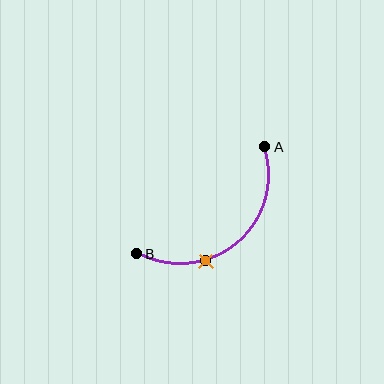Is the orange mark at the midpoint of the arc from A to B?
No. The orange mark lies on the arc but is closer to endpoint B. The arc midpoint would be at the point on the curve equidistant along the arc from both A and B.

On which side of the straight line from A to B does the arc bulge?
The arc bulges below and to the right of the straight line connecting A and B.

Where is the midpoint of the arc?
The arc midpoint is the point on the curve farthest from the straight line joining A and B. It sits below and to the right of that line.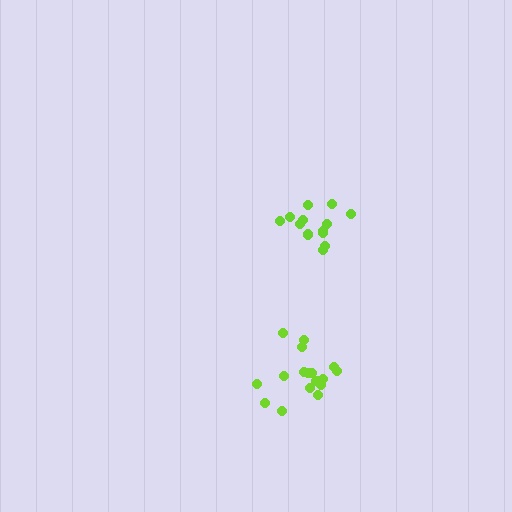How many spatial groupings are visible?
There are 2 spatial groupings.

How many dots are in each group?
Group 1: 13 dots, Group 2: 17 dots (30 total).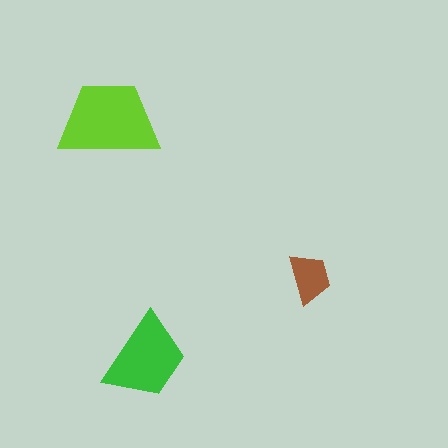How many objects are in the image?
There are 3 objects in the image.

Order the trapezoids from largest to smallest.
the lime one, the green one, the brown one.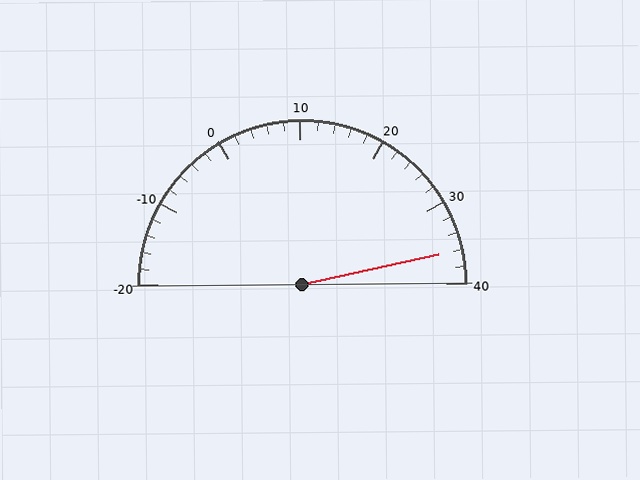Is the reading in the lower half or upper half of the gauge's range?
The reading is in the upper half of the range (-20 to 40).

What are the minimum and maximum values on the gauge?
The gauge ranges from -20 to 40.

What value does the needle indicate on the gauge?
The needle indicates approximately 36.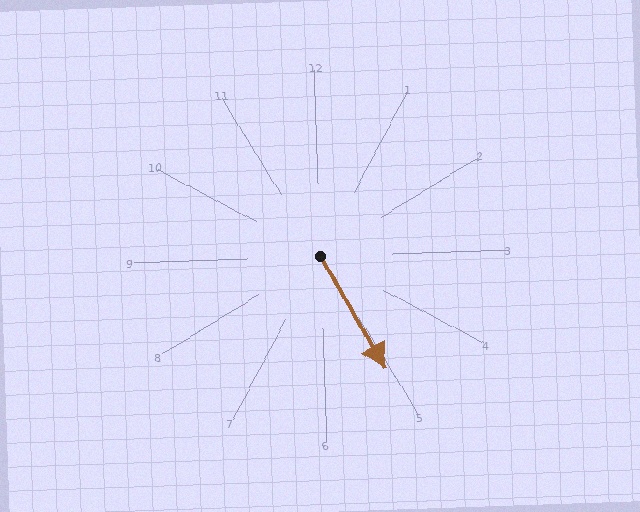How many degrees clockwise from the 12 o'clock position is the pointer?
Approximately 152 degrees.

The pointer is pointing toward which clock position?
Roughly 5 o'clock.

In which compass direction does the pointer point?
Southeast.